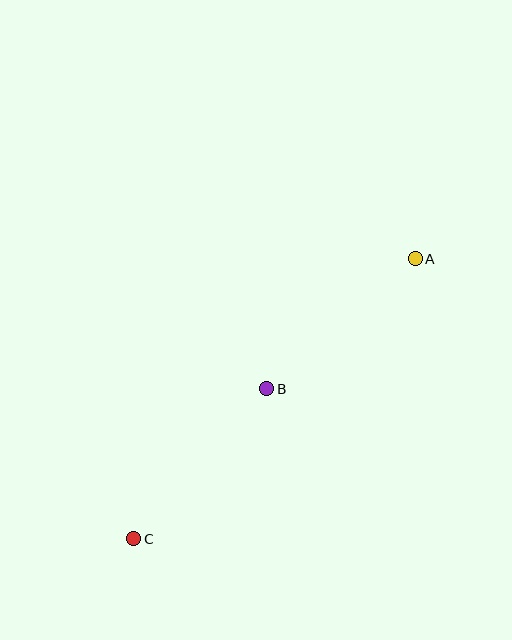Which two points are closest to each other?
Points A and B are closest to each other.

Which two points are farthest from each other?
Points A and C are farthest from each other.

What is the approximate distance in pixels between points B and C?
The distance between B and C is approximately 200 pixels.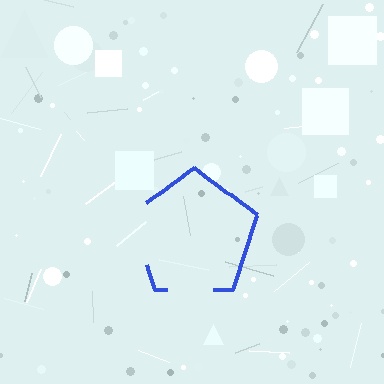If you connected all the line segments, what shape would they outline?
They would outline a pentagon.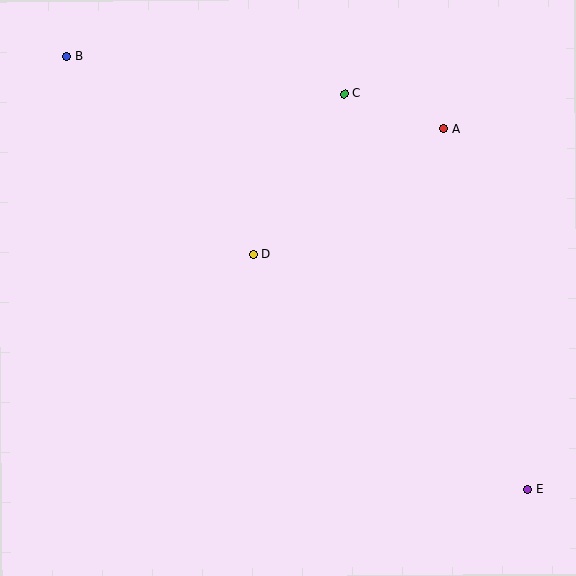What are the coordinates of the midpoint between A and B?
The midpoint between A and B is at (255, 92).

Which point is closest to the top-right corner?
Point A is closest to the top-right corner.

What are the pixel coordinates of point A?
Point A is at (443, 128).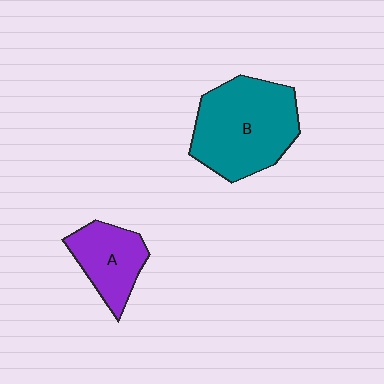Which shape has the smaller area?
Shape A (purple).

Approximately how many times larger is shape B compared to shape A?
Approximately 1.8 times.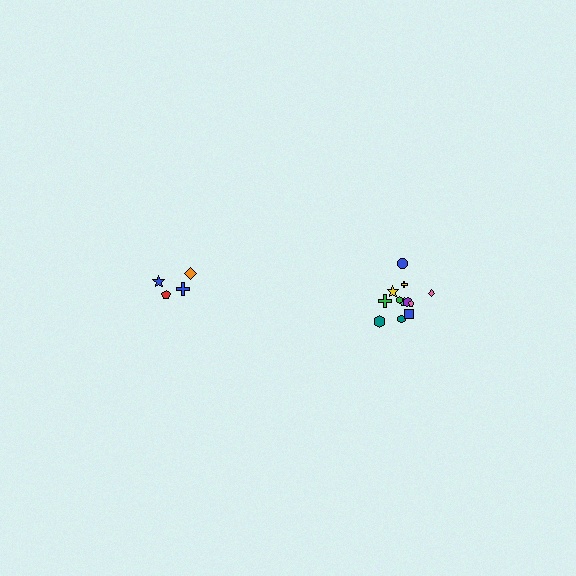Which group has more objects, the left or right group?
The right group.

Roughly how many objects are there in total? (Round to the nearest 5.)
Roughly 15 objects in total.